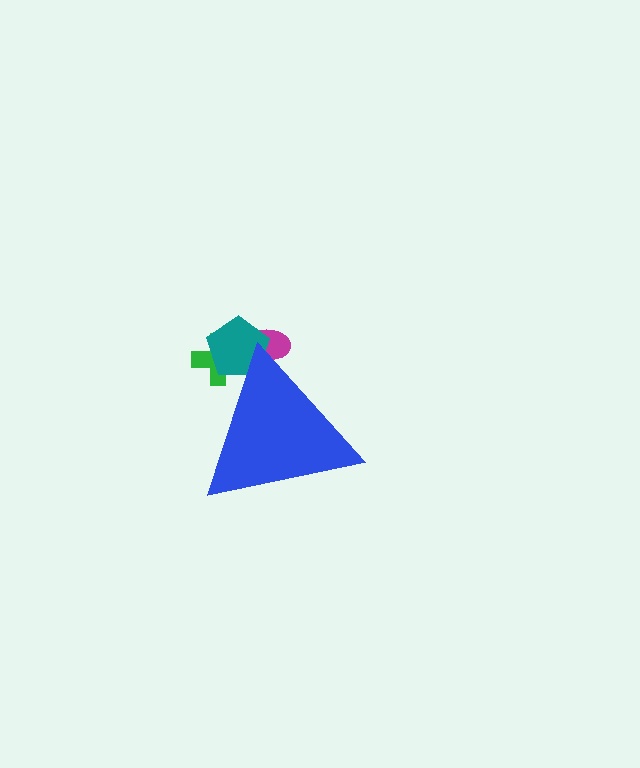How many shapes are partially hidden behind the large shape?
3 shapes are partially hidden.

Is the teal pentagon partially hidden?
Yes, the teal pentagon is partially hidden behind the blue triangle.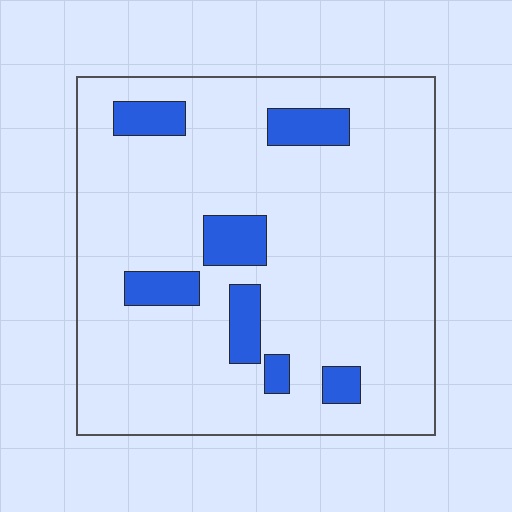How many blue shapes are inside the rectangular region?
7.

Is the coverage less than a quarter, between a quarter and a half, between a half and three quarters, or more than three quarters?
Less than a quarter.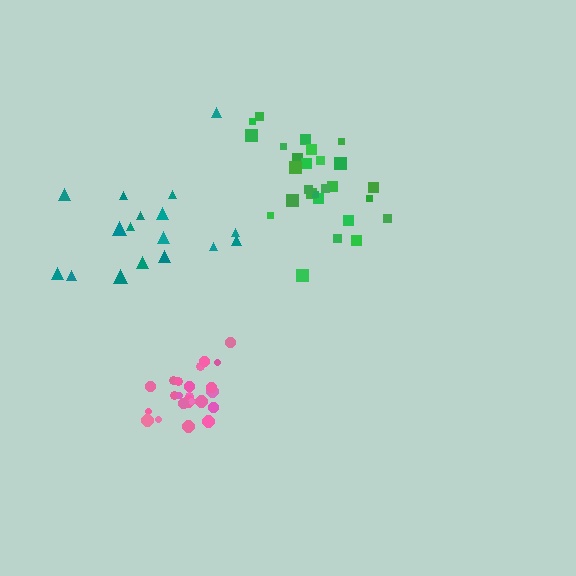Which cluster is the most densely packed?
Pink.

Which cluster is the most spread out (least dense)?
Teal.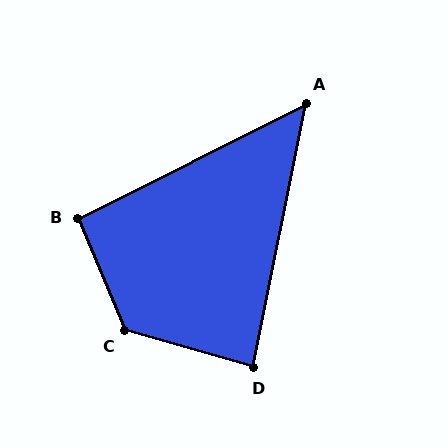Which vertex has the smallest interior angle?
A, at approximately 52 degrees.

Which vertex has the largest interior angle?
C, at approximately 128 degrees.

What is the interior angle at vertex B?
Approximately 94 degrees (approximately right).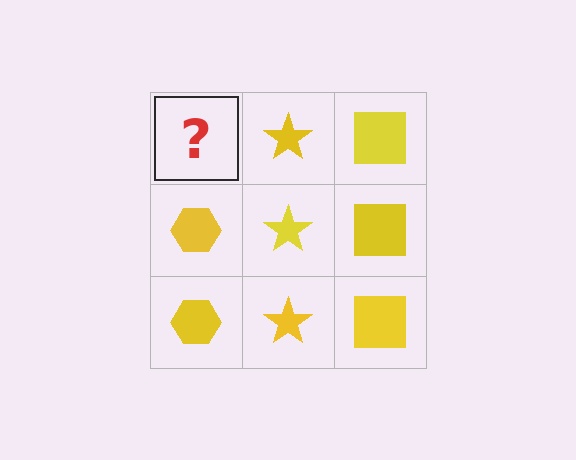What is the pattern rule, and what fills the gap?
The rule is that each column has a consistent shape. The gap should be filled with a yellow hexagon.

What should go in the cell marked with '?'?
The missing cell should contain a yellow hexagon.